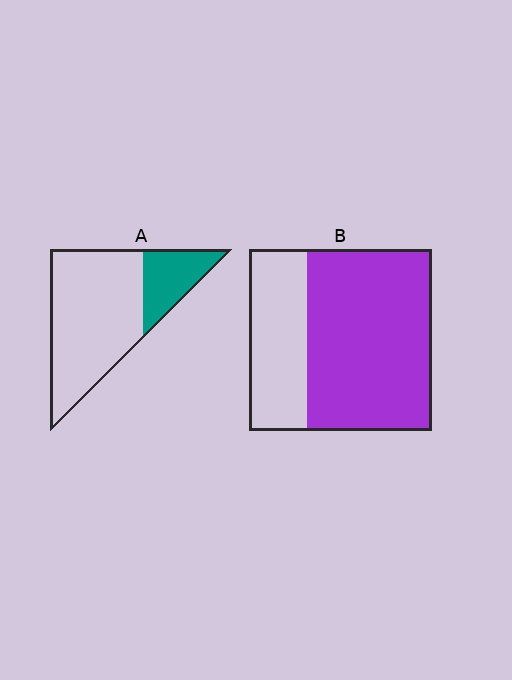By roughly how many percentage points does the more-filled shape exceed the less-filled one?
By roughly 45 percentage points (B over A).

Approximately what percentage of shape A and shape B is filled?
A is approximately 25% and B is approximately 70%.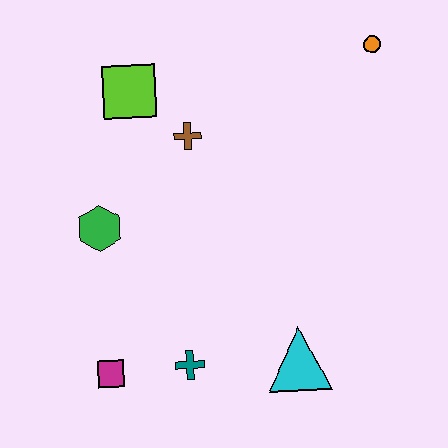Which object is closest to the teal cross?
The magenta square is closest to the teal cross.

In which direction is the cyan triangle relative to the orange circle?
The cyan triangle is below the orange circle.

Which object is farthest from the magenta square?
The orange circle is farthest from the magenta square.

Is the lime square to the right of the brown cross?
No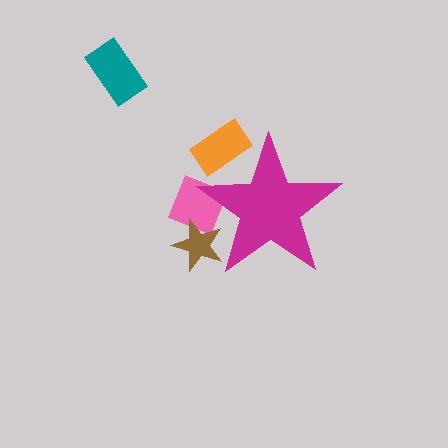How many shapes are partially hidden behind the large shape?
3 shapes are partially hidden.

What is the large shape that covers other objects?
A magenta star.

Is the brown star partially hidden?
Yes, the brown star is partially hidden behind the magenta star.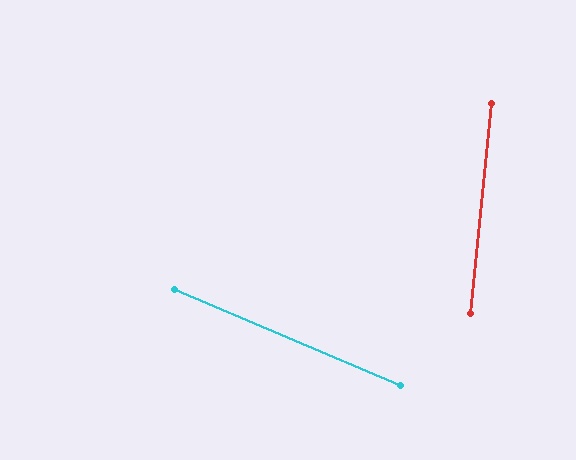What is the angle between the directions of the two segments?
Approximately 73 degrees.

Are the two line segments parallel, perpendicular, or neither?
Neither parallel nor perpendicular — they differ by about 73°.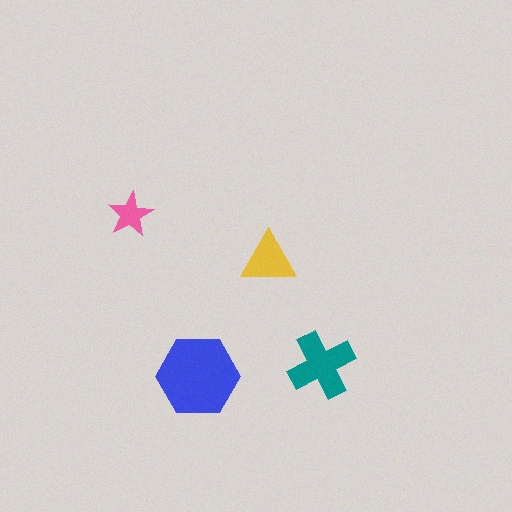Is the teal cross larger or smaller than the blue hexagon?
Smaller.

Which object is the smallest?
The pink star.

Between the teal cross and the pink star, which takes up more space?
The teal cross.